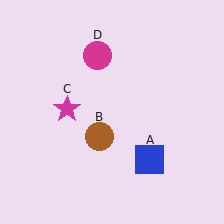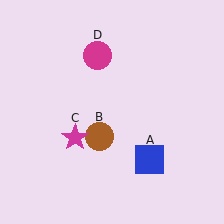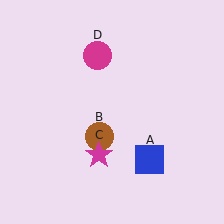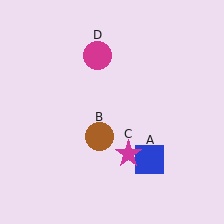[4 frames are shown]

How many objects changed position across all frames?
1 object changed position: magenta star (object C).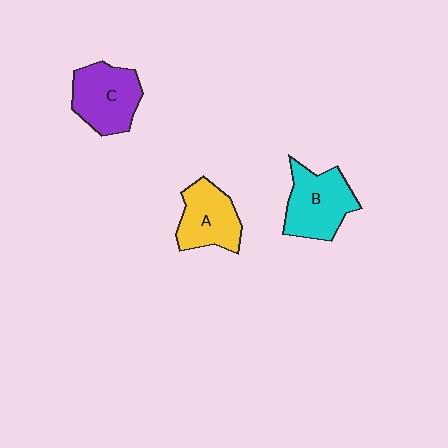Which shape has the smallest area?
Shape A (yellow).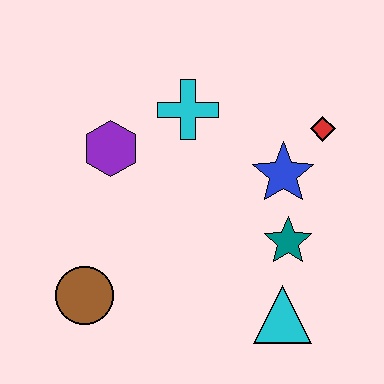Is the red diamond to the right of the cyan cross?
Yes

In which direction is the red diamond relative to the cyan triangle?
The red diamond is above the cyan triangle.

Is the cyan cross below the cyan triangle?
No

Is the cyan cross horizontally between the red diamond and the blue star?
No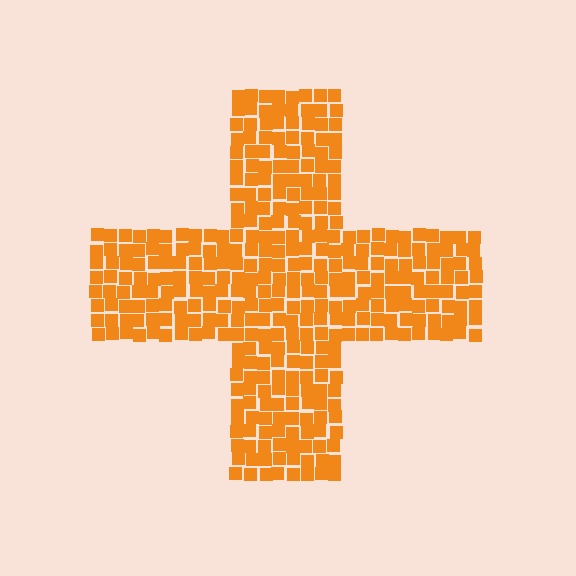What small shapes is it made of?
It is made of small squares.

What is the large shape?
The large shape is a cross.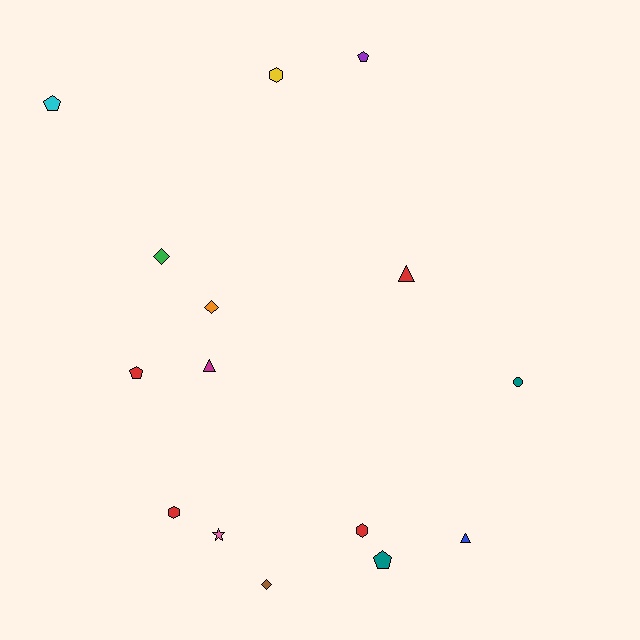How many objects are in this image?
There are 15 objects.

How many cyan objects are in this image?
There is 1 cyan object.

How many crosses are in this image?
There are no crosses.